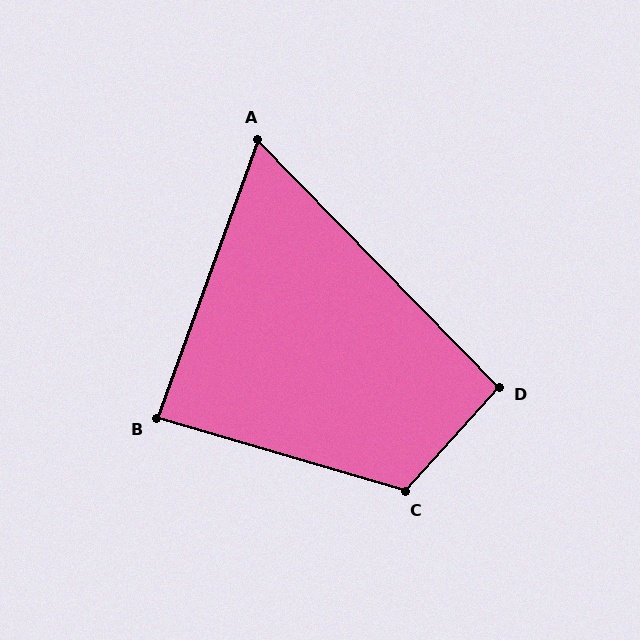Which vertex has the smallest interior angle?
A, at approximately 64 degrees.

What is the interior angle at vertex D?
Approximately 94 degrees (approximately right).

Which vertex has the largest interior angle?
C, at approximately 116 degrees.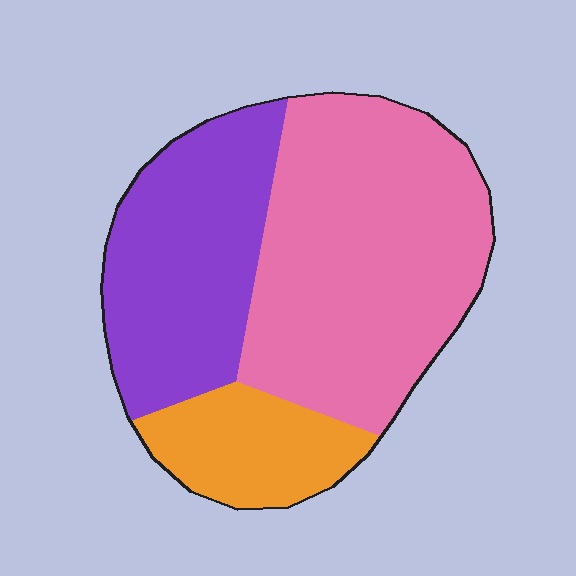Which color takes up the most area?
Pink, at roughly 50%.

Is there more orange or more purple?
Purple.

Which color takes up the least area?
Orange, at roughly 15%.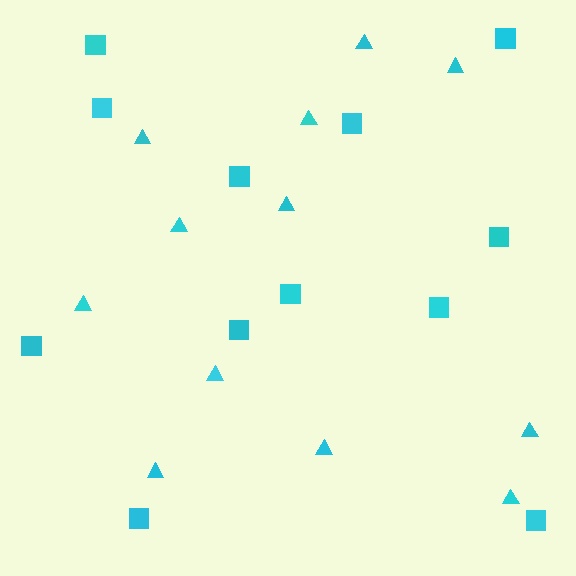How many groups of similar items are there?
There are 2 groups: one group of triangles (12) and one group of squares (12).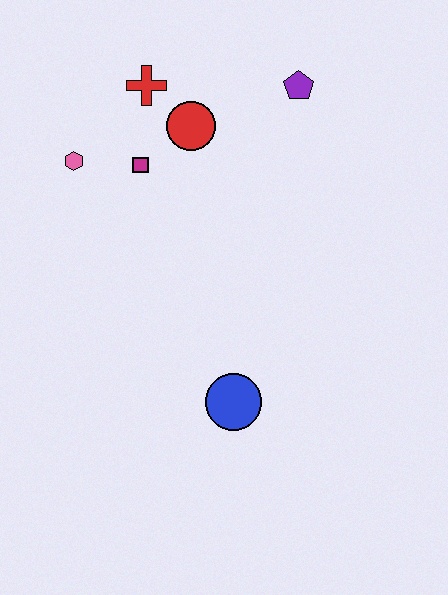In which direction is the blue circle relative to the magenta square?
The blue circle is below the magenta square.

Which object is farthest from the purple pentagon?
The blue circle is farthest from the purple pentagon.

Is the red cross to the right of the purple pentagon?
No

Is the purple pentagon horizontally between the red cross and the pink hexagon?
No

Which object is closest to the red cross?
The red circle is closest to the red cross.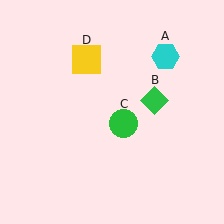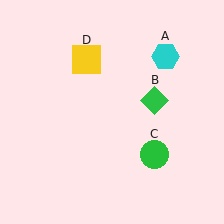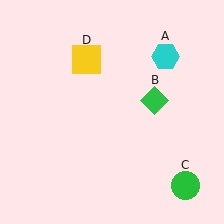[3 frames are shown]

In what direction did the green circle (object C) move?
The green circle (object C) moved down and to the right.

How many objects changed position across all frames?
1 object changed position: green circle (object C).